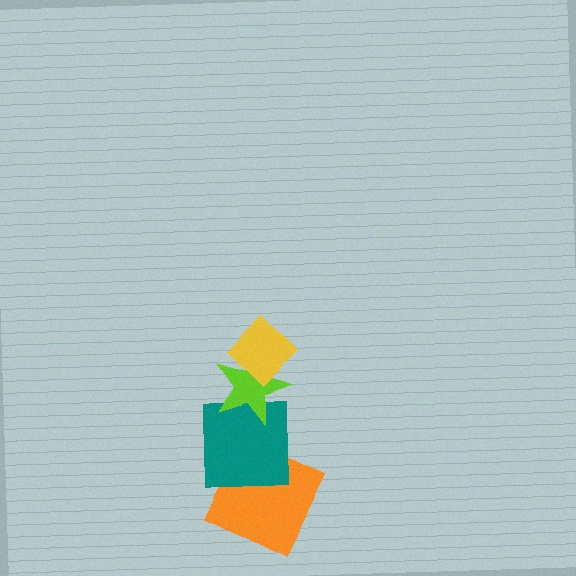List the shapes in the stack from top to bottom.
From top to bottom: the yellow diamond, the lime star, the teal square, the orange square.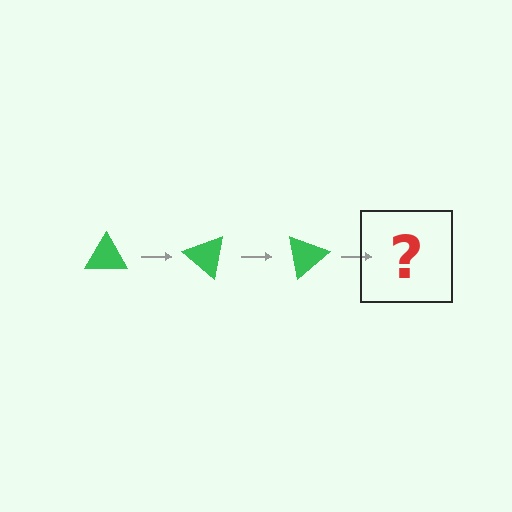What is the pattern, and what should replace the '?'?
The pattern is that the triangle rotates 40 degrees each step. The '?' should be a green triangle rotated 120 degrees.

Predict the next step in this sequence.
The next step is a green triangle rotated 120 degrees.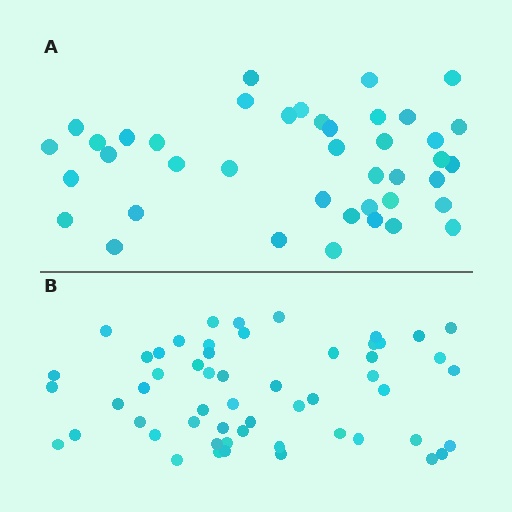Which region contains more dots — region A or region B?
Region B (the bottom region) has more dots.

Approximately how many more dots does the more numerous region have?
Region B has approximately 15 more dots than region A.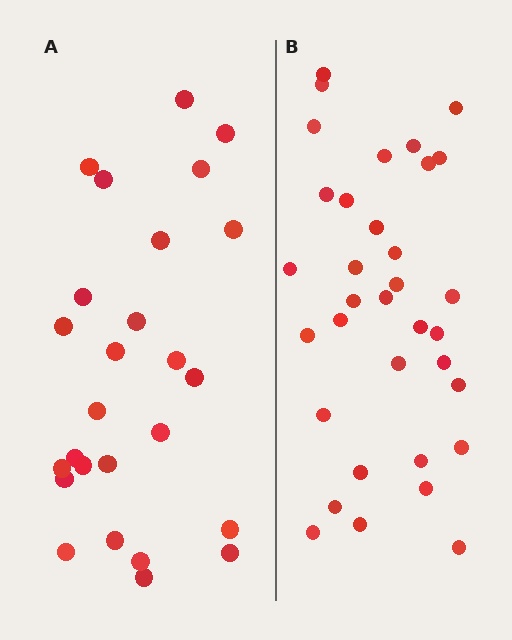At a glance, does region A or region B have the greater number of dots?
Region B (the right region) has more dots.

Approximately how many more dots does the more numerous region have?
Region B has roughly 8 or so more dots than region A.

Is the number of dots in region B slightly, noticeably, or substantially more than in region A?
Region B has noticeably more, but not dramatically so. The ratio is roughly 1.3 to 1.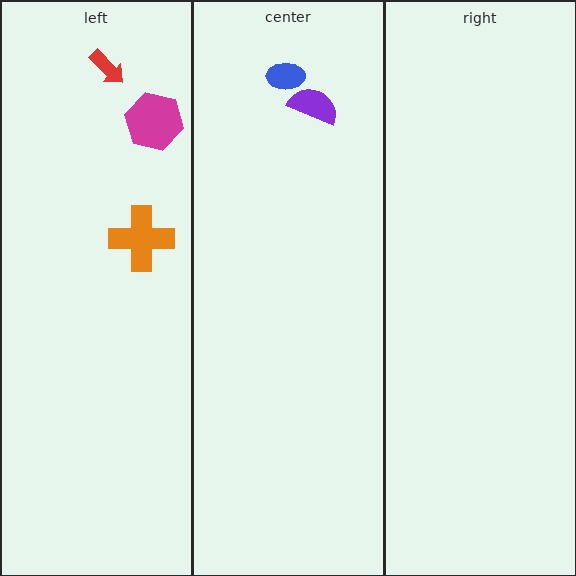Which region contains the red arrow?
The left region.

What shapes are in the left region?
The red arrow, the magenta hexagon, the orange cross.